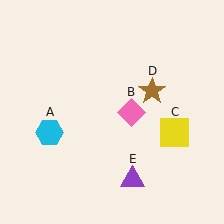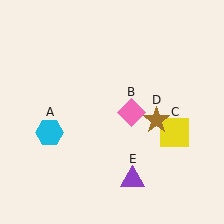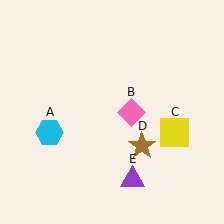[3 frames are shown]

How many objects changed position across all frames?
1 object changed position: brown star (object D).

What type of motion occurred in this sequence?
The brown star (object D) rotated clockwise around the center of the scene.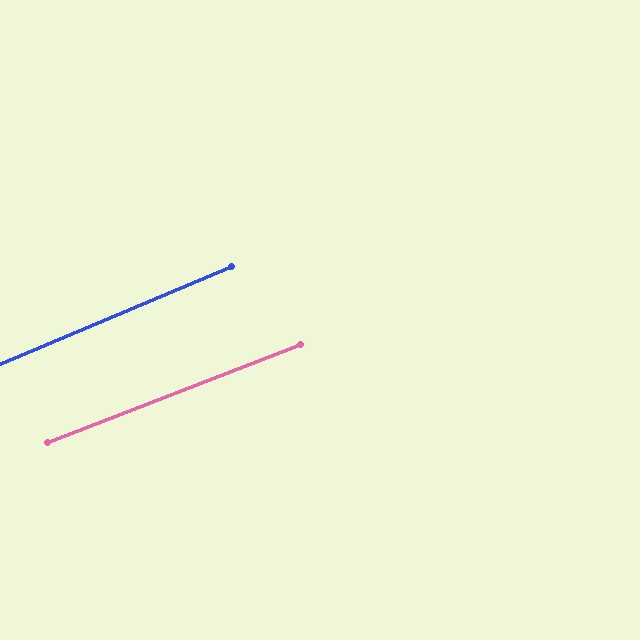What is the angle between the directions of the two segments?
Approximately 2 degrees.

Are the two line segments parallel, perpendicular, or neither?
Parallel — their directions differ by only 1.7°.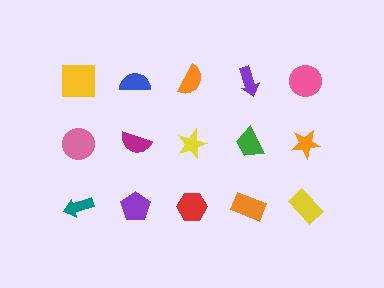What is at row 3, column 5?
A yellow rectangle.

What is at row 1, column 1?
A yellow square.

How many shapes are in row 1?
5 shapes.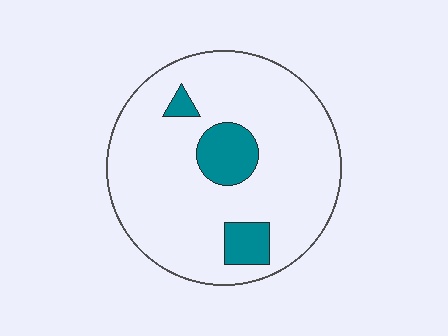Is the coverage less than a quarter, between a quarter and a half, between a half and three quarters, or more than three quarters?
Less than a quarter.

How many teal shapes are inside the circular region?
3.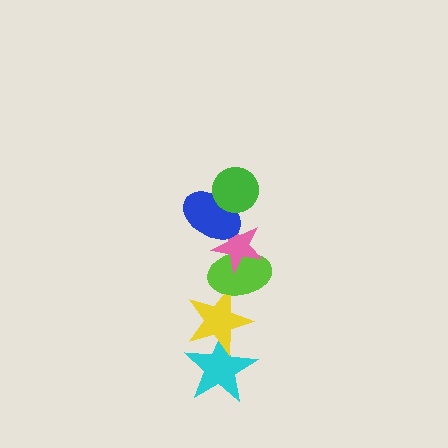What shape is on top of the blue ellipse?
The green circle is on top of the blue ellipse.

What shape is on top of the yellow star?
The lime ellipse is on top of the yellow star.